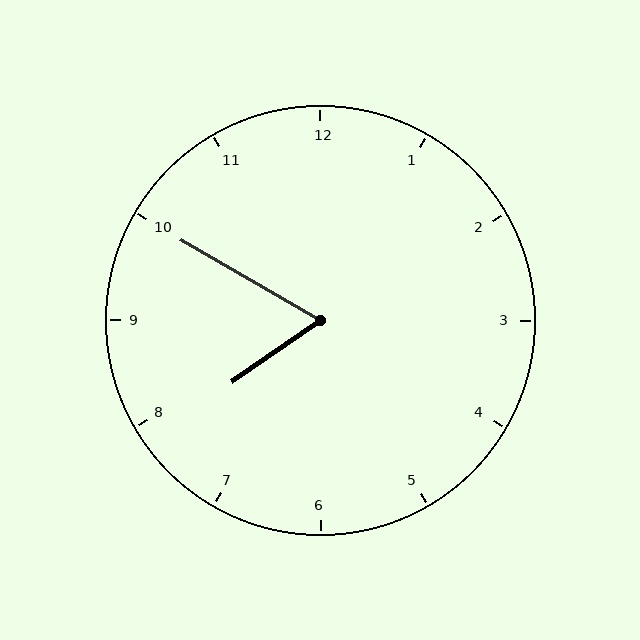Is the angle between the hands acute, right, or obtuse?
It is acute.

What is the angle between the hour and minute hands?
Approximately 65 degrees.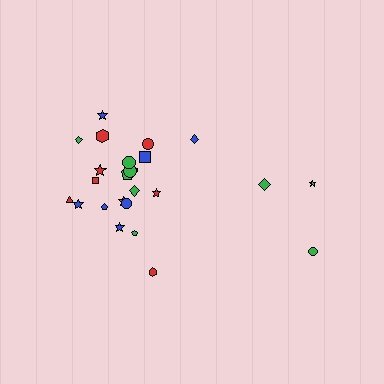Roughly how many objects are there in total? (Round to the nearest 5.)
Roughly 25 objects in total.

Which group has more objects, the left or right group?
The left group.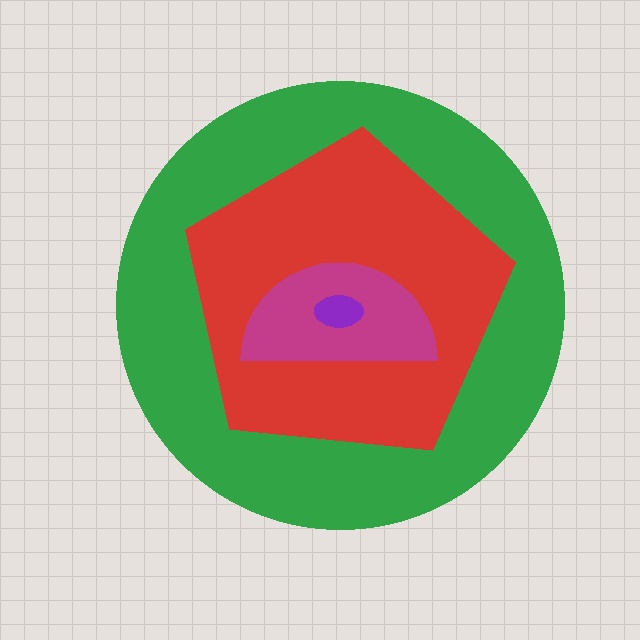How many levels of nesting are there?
4.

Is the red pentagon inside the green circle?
Yes.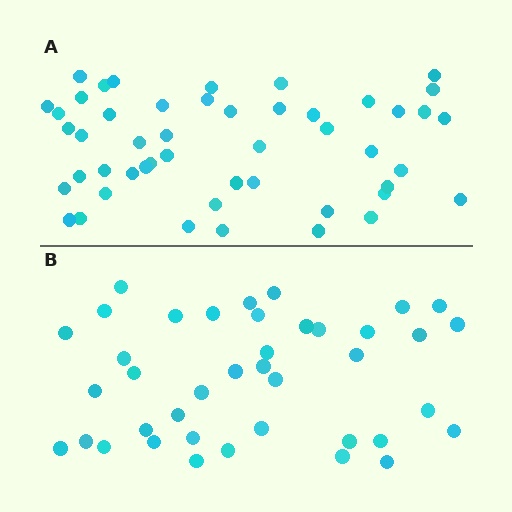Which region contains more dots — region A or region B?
Region A (the top region) has more dots.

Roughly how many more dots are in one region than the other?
Region A has roughly 8 or so more dots than region B.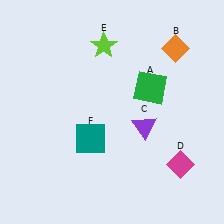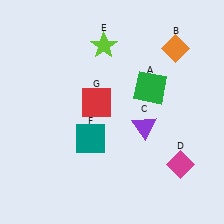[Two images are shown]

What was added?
A red square (G) was added in Image 2.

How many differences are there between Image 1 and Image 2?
There is 1 difference between the two images.